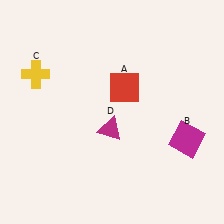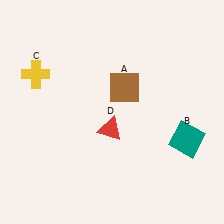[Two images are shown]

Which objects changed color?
A changed from red to brown. B changed from magenta to teal. D changed from magenta to red.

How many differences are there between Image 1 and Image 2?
There are 3 differences between the two images.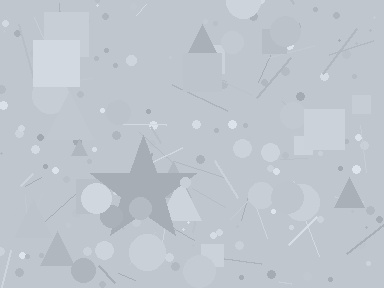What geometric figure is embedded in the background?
A star is embedded in the background.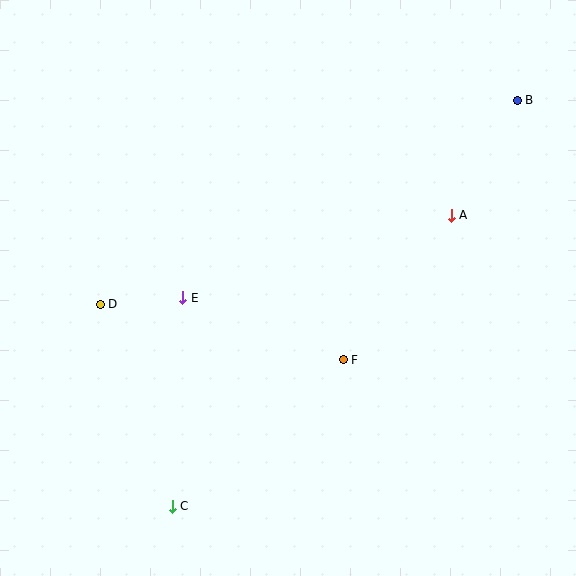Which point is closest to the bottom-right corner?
Point F is closest to the bottom-right corner.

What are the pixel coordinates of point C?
Point C is at (172, 506).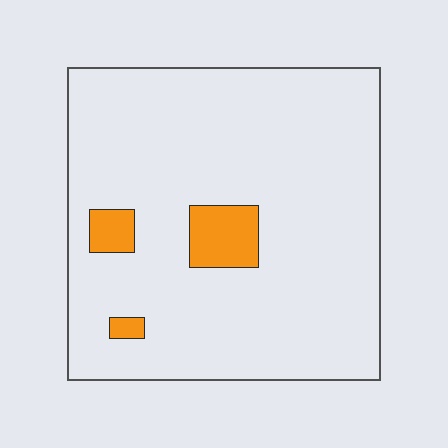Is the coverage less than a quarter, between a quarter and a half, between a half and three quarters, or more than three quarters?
Less than a quarter.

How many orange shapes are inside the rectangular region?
3.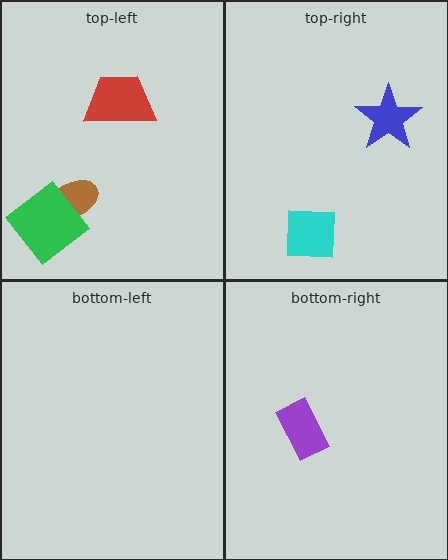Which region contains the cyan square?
The top-right region.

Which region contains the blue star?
The top-right region.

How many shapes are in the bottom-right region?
1.